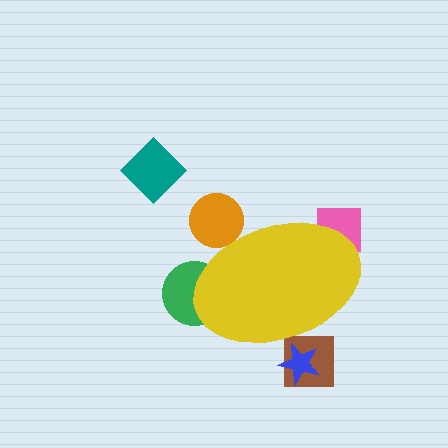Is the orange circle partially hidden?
Yes, the orange circle is partially hidden behind the yellow ellipse.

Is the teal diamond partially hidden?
No, the teal diamond is fully visible.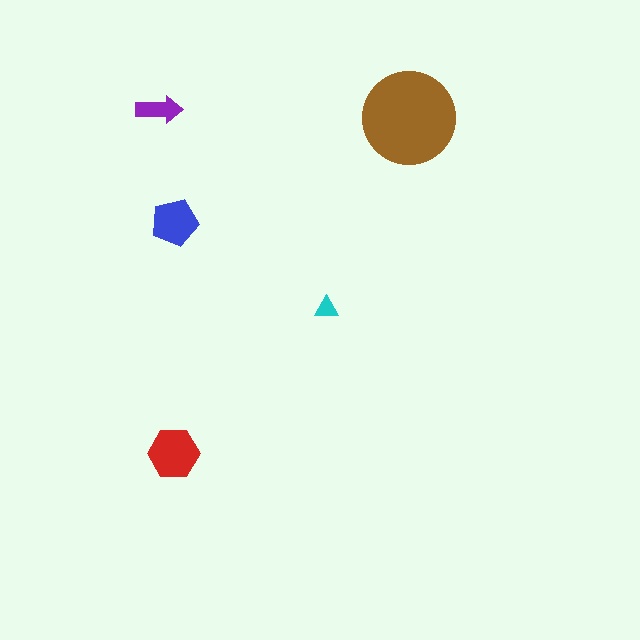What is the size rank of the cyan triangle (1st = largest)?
5th.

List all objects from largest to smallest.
The brown circle, the red hexagon, the blue pentagon, the purple arrow, the cyan triangle.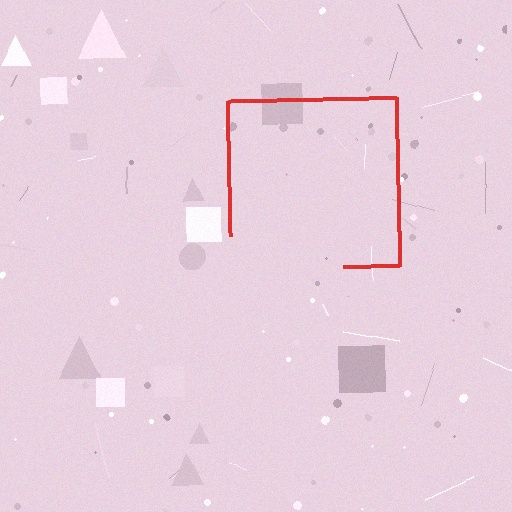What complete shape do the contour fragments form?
The contour fragments form a square.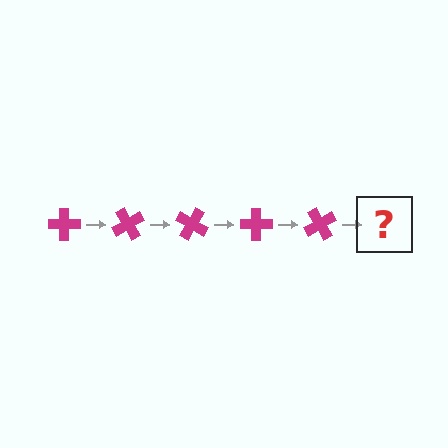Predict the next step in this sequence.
The next step is a magenta cross rotated 300 degrees.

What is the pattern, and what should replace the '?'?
The pattern is that the cross rotates 60 degrees each step. The '?' should be a magenta cross rotated 300 degrees.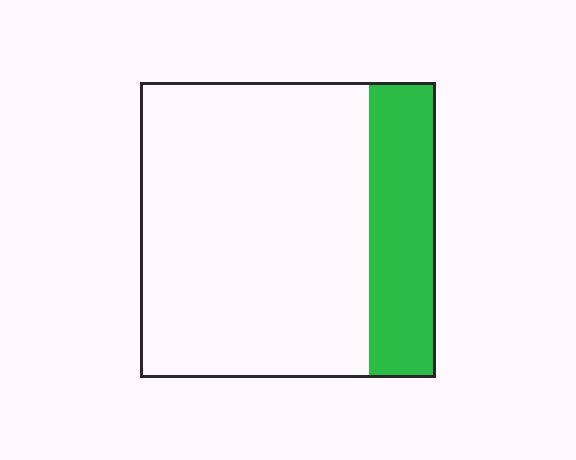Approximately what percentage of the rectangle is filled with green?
Approximately 25%.